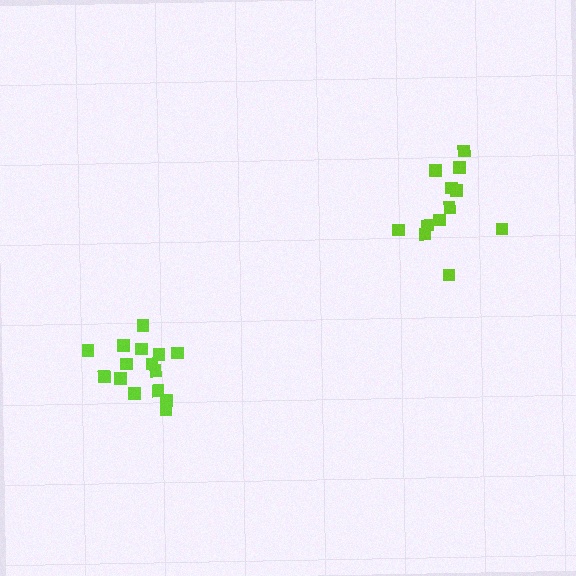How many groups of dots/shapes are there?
There are 2 groups.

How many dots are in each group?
Group 1: 12 dots, Group 2: 15 dots (27 total).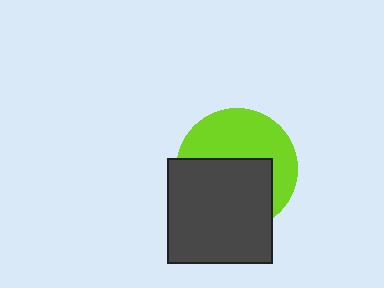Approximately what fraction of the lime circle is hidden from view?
Roughly 52% of the lime circle is hidden behind the dark gray square.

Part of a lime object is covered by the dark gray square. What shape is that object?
It is a circle.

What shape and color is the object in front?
The object in front is a dark gray square.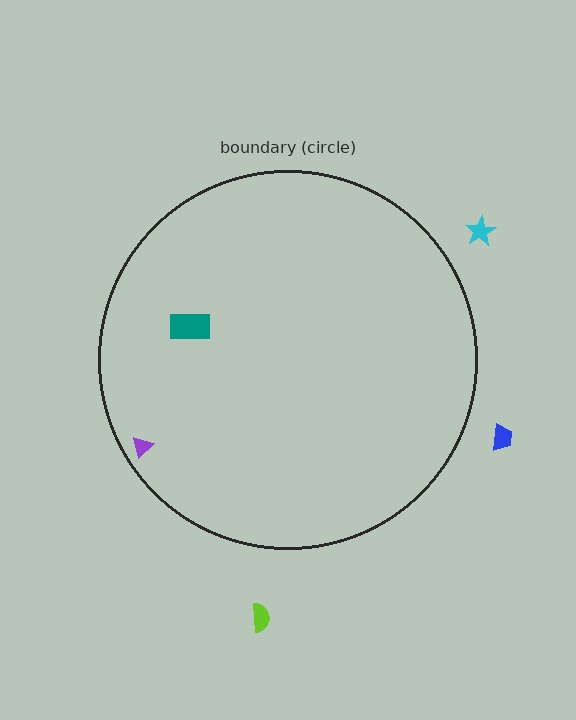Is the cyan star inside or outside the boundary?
Outside.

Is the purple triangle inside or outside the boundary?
Inside.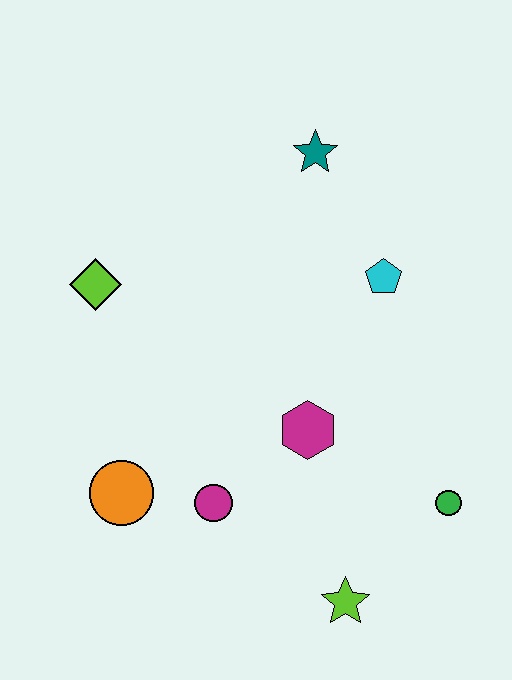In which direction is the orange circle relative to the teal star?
The orange circle is below the teal star.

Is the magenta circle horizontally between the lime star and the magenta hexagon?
No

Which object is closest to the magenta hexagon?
The magenta circle is closest to the magenta hexagon.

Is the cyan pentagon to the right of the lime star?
Yes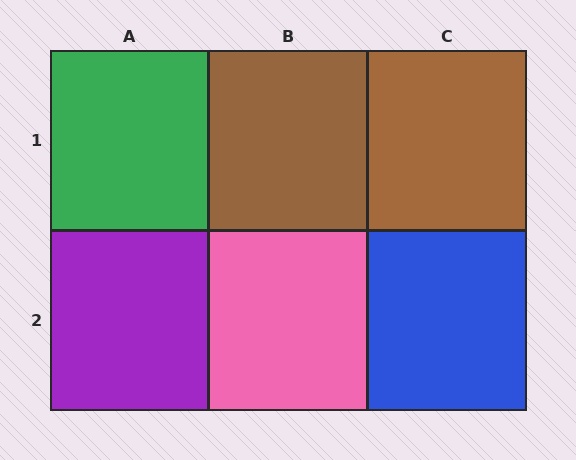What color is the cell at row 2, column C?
Blue.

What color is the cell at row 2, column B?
Pink.